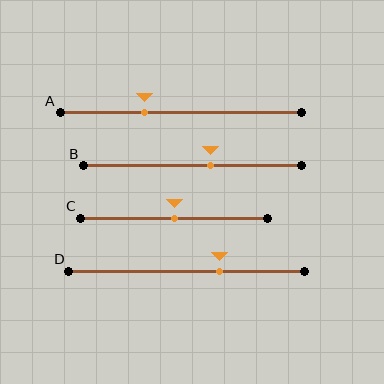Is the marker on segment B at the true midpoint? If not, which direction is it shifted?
No, the marker on segment B is shifted to the right by about 8% of the segment length.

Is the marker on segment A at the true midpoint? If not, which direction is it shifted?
No, the marker on segment A is shifted to the left by about 15% of the segment length.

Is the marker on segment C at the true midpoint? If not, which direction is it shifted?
Yes, the marker on segment C is at the true midpoint.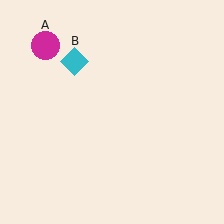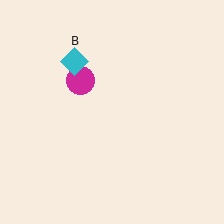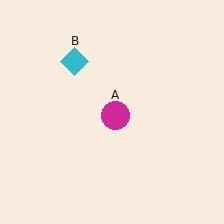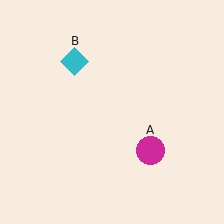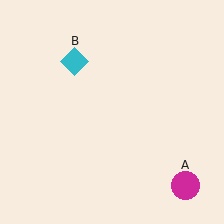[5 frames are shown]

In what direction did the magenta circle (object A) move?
The magenta circle (object A) moved down and to the right.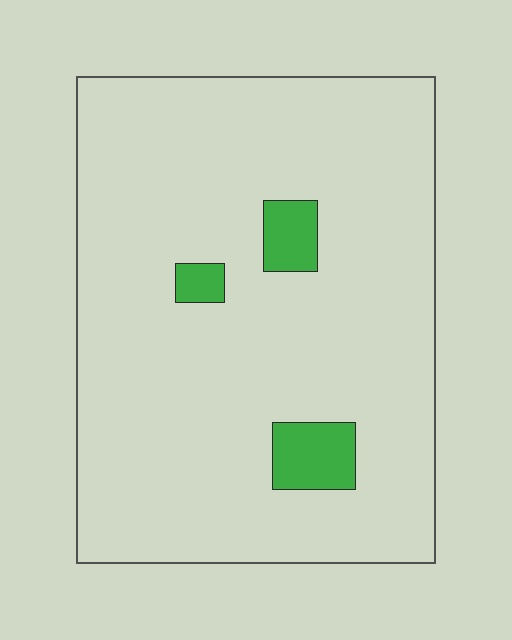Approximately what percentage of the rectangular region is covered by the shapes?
Approximately 5%.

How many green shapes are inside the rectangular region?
3.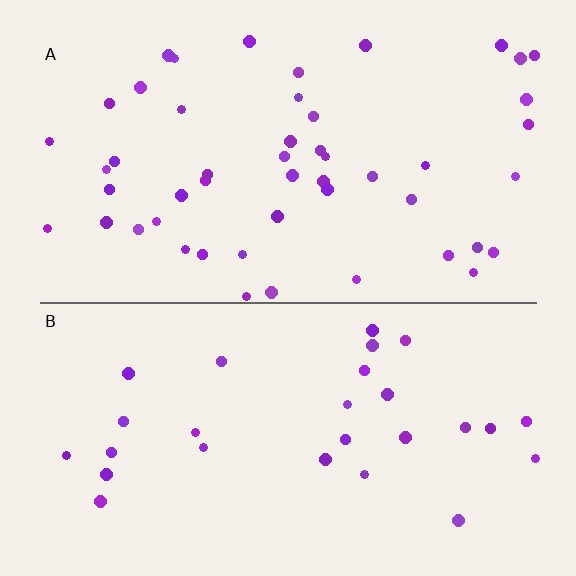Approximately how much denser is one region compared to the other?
Approximately 1.8× — region A over region B.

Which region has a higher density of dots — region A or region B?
A (the top).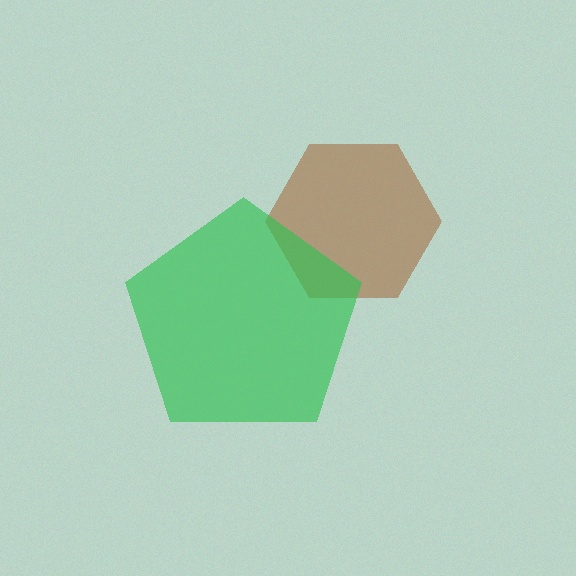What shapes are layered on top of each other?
The layered shapes are: a brown hexagon, a green pentagon.